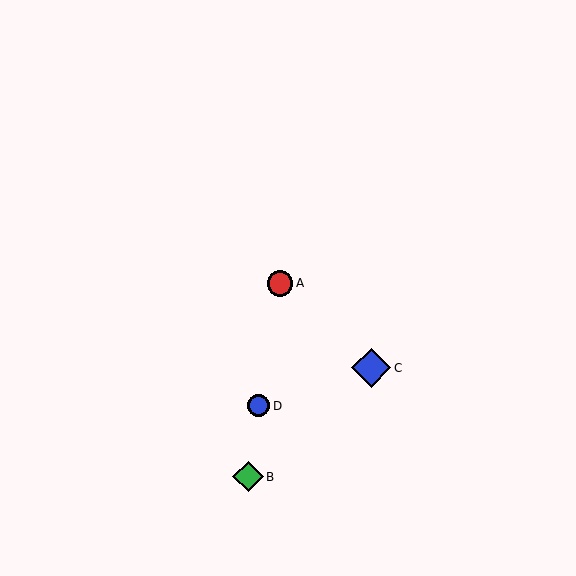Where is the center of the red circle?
The center of the red circle is at (280, 283).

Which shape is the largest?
The blue diamond (labeled C) is the largest.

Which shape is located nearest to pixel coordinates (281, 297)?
The red circle (labeled A) at (280, 283) is nearest to that location.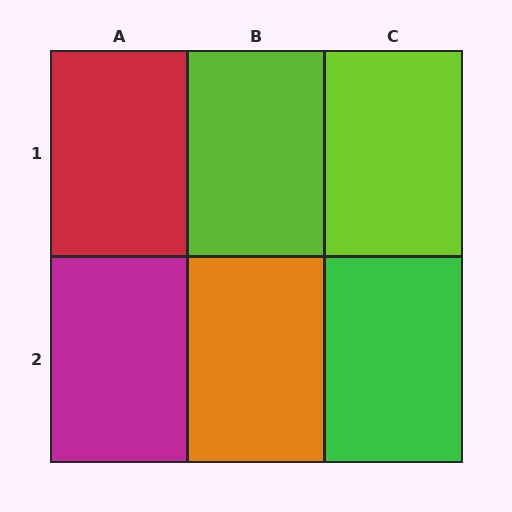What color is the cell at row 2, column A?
Magenta.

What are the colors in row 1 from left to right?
Red, lime, lime.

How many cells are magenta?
1 cell is magenta.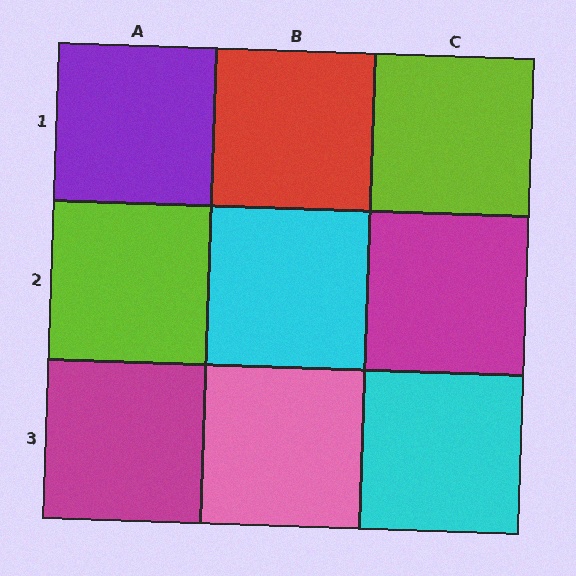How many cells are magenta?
2 cells are magenta.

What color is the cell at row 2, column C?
Magenta.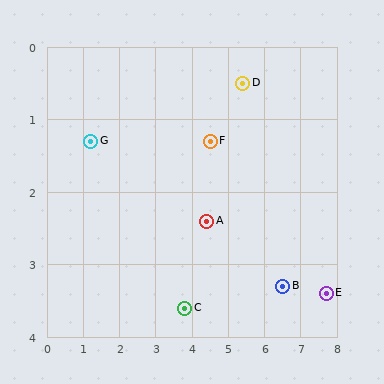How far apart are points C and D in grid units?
Points C and D are about 3.5 grid units apart.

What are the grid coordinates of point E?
Point E is at approximately (7.7, 3.4).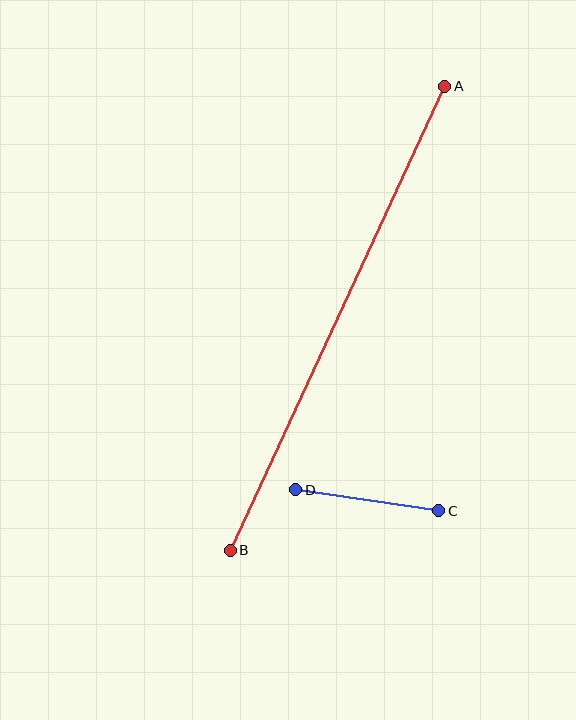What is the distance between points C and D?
The distance is approximately 145 pixels.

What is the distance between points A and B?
The distance is approximately 511 pixels.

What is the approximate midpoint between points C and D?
The midpoint is at approximately (367, 500) pixels.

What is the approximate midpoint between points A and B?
The midpoint is at approximately (338, 318) pixels.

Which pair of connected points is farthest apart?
Points A and B are farthest apart.